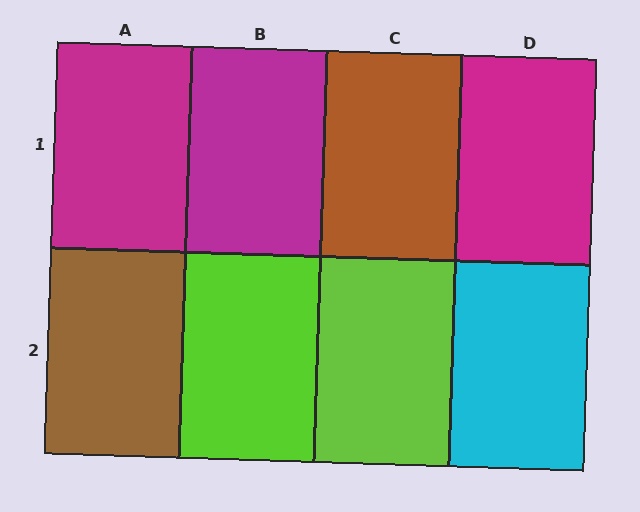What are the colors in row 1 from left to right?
Magenta, magenta, brown, magenta.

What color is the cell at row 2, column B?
Lime.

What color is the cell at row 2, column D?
Cyan.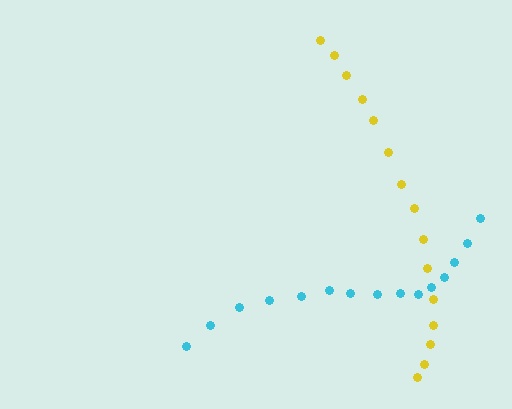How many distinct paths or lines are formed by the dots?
There are 2 distinct paths.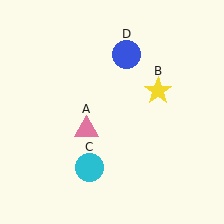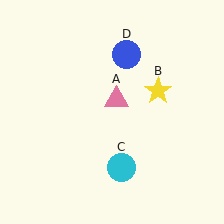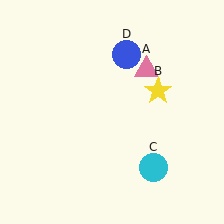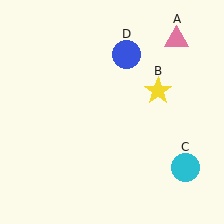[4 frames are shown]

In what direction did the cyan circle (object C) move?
The cyan circle (object C) moved right.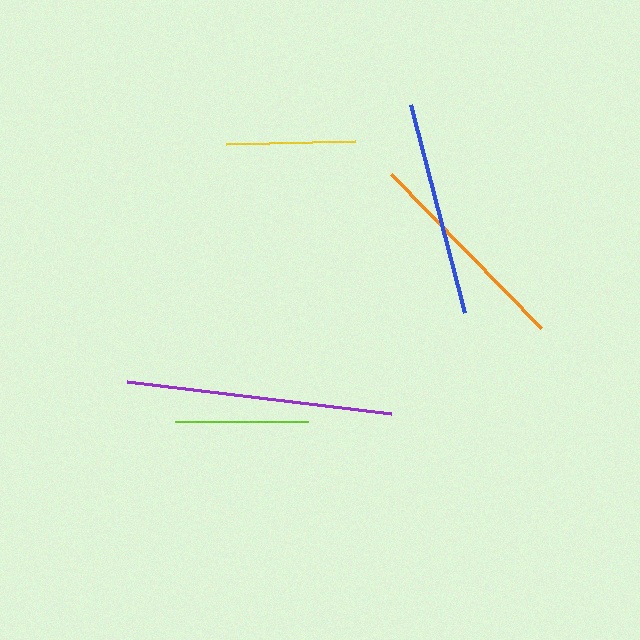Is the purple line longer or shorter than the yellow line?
The purple line is longer than the yellow line.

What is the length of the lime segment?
The lime segment is approximately 133 pixels long.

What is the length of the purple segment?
The purple segment is approximately 266 pixels long.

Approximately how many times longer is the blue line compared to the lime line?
The blue line is approximately 1.6 times the length of the lime line.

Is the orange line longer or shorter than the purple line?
The purple line is longer than the orange line.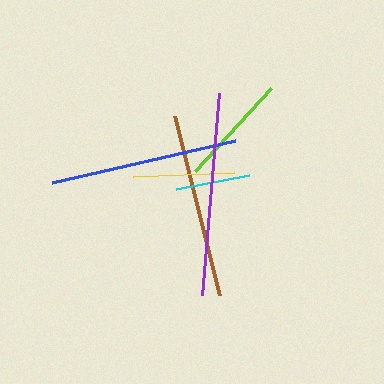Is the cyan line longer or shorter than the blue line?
The blue line is longer than the cyan line.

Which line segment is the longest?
The purple line is the longest at approximately 202 pixels.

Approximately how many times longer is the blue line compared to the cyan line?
The blue line is approximately 2.5 times the length of the cyan line.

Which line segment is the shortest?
The cyan line is the shortest at approximately 74 pixels.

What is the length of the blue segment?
The blue segment is approximately 188 pixels long.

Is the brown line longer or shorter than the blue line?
The blue line is longer than the brown line.